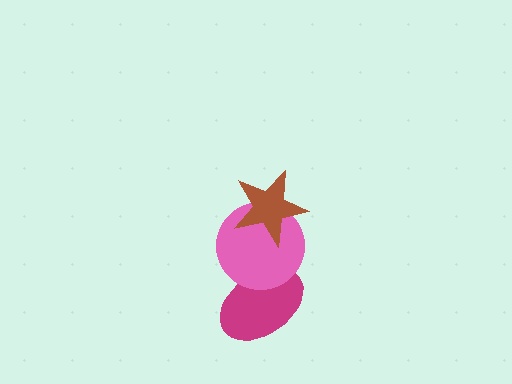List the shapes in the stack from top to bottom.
From top to bottom: the brown star, the pink circle, the magenta ellipse.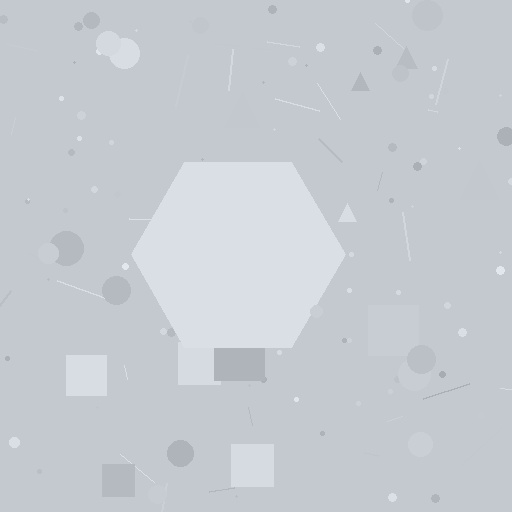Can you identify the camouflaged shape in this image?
The camouflaged shape is a hexagon.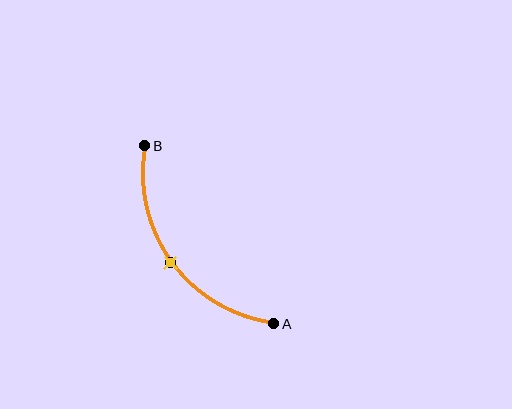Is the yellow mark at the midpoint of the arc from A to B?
Yes. The yellow mark lies on the arc at equal arc-length from both A and B — it is the arc midpoint.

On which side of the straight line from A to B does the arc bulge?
The arc bulges below and to the left of the straight line connecting A and B.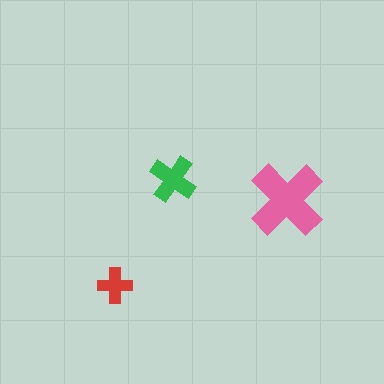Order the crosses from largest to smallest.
the pink one, the green one, the red one.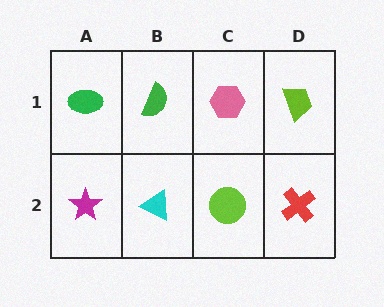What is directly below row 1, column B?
A cyan triangle.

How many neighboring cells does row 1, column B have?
3.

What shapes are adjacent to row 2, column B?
A green semicircle (row 1, column B), a magenta star (row 2, column A), a lime circle (row 2, column C).